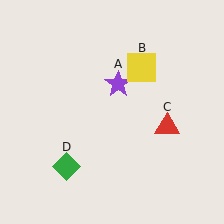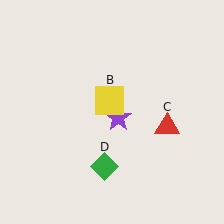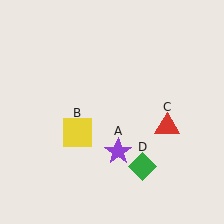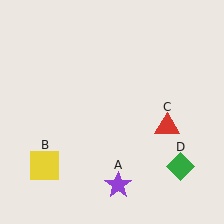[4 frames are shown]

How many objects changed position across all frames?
3 objects changed position: purple star (object A), yellow square (object B), green diamond (object D).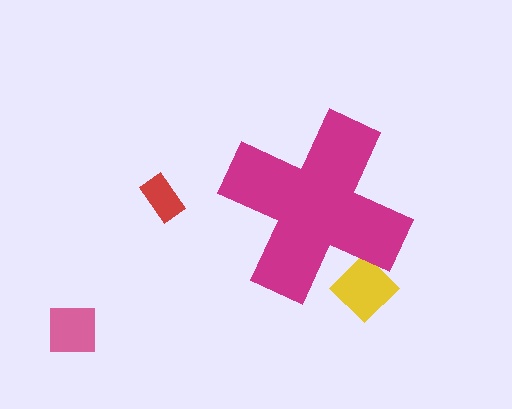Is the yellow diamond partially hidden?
Yes, the yellow diamond is partially hidden behind the magenta cross.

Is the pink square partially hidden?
No, the pink square is fully visible.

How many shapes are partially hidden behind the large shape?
1 shape is partially hidden.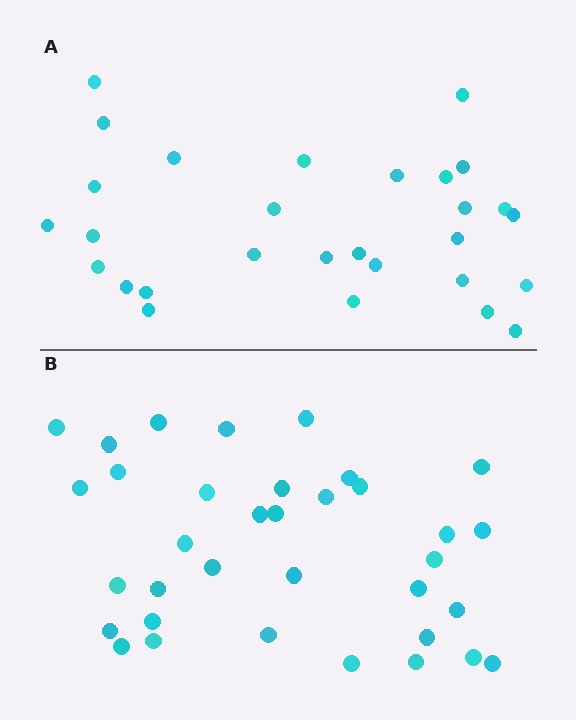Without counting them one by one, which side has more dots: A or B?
Region B (the bottom region) has more dots.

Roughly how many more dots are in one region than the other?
Region B has about 6 more dots than region A.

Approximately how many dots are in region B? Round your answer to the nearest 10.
About 40 dots. (The exact count is 35, which rounds to 40.)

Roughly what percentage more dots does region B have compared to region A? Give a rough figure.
About 20% more.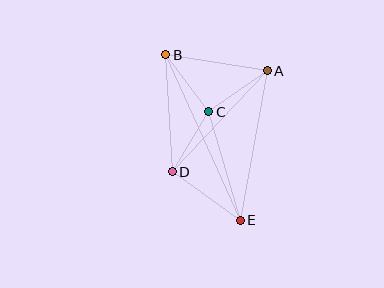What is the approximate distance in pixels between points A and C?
The distance between A and C is approximately 72 pixels.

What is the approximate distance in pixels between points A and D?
The distance between A and D is approximately 139 pixels.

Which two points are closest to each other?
Points C and D are closest to each other.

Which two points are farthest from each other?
Points B and E are farthest from each other.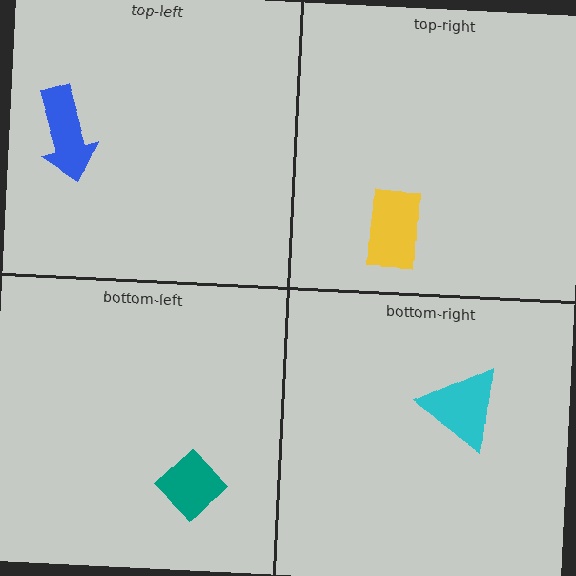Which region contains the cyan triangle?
The bottom-right region.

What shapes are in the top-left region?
The blue arrow.